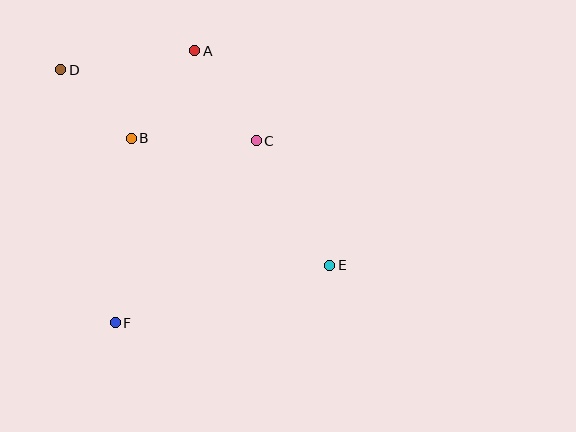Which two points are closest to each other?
Points B and D are closest to each other.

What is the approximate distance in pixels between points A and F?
The distance between A and F is approximately 283 pixels.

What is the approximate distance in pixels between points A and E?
The distance between A and E is approximately 253 pixels.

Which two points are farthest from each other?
Points D and E are farthest from each other.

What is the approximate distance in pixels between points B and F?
The distance between B and F is approximately 185 pixels.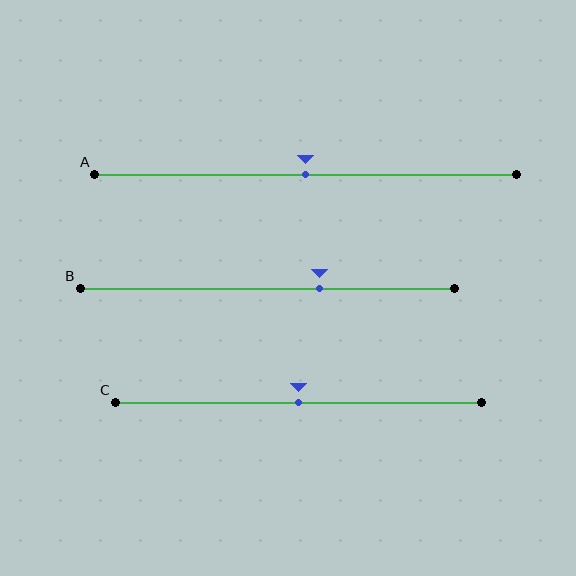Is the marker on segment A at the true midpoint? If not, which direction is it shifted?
Yes, the marker on segment A is at the true midpoint.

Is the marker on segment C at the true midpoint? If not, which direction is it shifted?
Yes, the marker on segment C is at the true midpoint.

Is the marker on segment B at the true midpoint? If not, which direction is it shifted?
No, the marker on segment B is shifted to the right by about 14% of the segment length.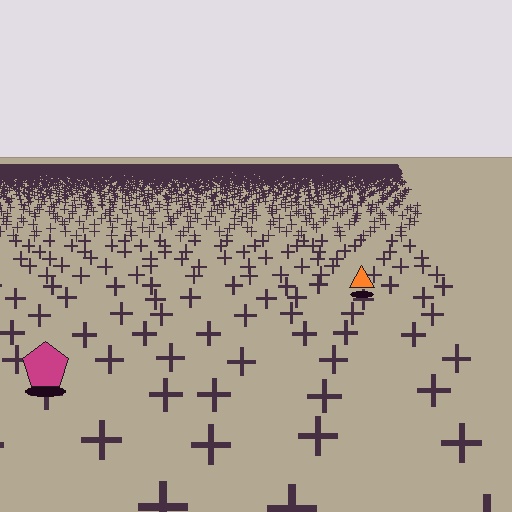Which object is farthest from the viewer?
The orange triangle is farthest from the viewer. It appears smaller and the ground texture around it is denser.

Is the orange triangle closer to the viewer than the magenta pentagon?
No. The magenta pentagon is closer — you can tell from the texture gradient: the ground texture is coarser near it.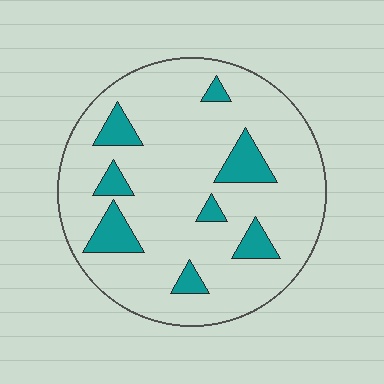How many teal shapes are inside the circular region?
8.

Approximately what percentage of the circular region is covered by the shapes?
Approximately 15%.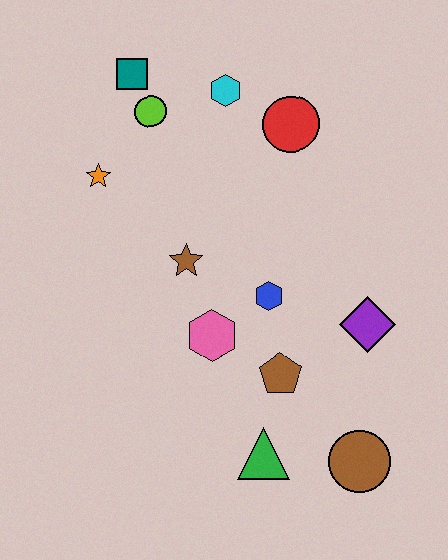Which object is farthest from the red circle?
The brown circle is farthest from the red circle.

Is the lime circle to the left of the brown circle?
Yes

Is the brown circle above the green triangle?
No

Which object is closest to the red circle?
The cyan hexagon is closest to the red circle.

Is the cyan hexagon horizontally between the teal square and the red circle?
Yes